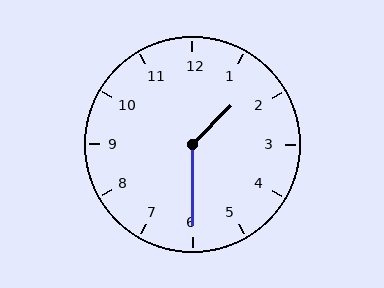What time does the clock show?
1:30.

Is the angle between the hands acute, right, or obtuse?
It is obtuse.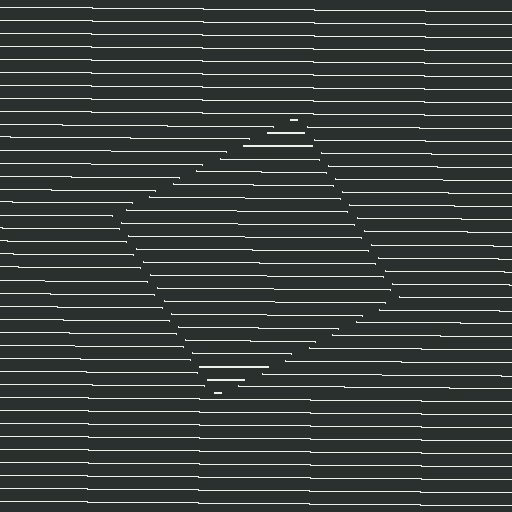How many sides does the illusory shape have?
4 sides — the line-ends trace a square.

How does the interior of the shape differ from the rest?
The interior of the shape contains the same grating, shifted by half a period — the contour is defined by the phase discontinuity where line-ends from the inner and outer gratings abut.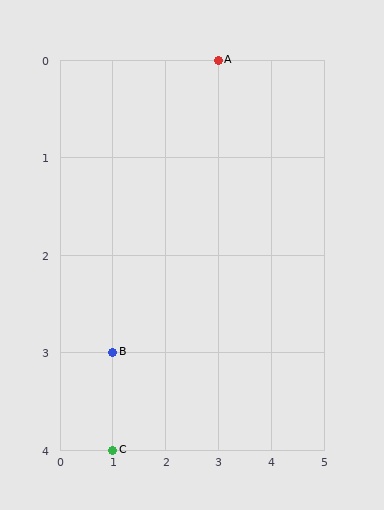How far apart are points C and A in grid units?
Points C and A are 2 columns and 4 rows apart (about 4.5 grid units diagonally).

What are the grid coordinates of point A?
Point A is at grid coordinates (3, 0).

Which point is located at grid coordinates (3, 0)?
Point A is at (3, 0).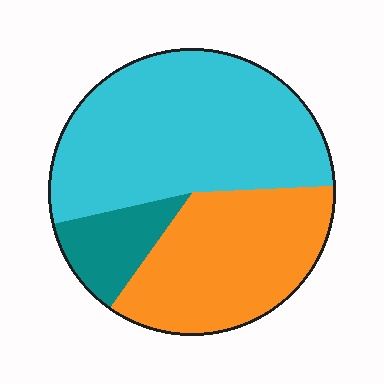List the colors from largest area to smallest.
From largest to smallest: cyan, orange, teal.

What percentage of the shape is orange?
Orange takes up about one third (1/3) of the shape.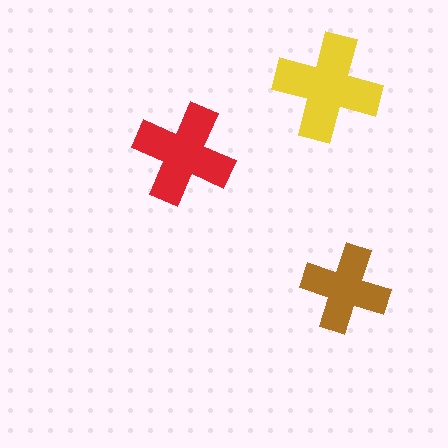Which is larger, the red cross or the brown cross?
The red one.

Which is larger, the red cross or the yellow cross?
The yellow one.